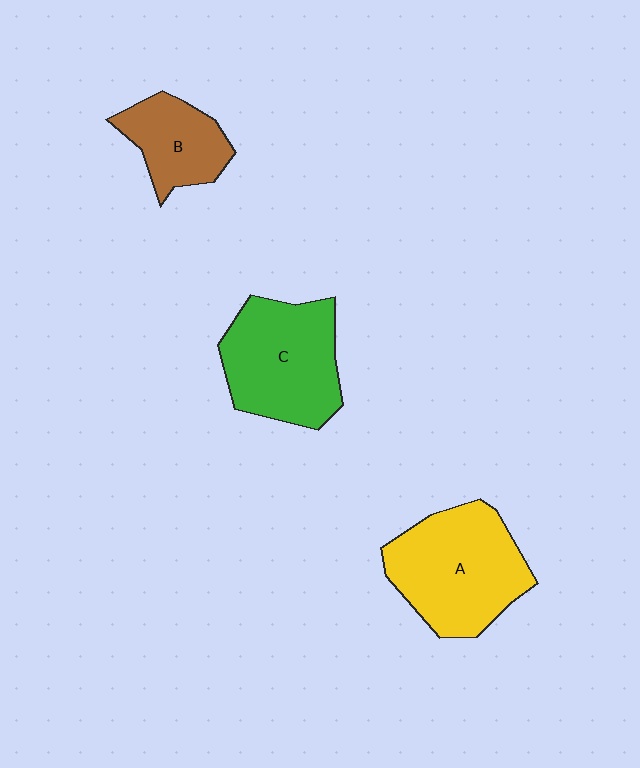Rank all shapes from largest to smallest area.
From largest to smallest: A (yellow), C (green), B (brown).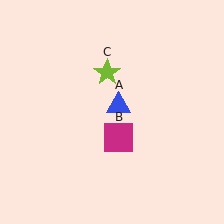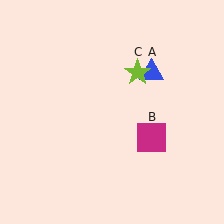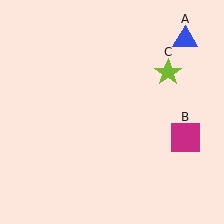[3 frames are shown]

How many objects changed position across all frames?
3 objects changed position: blue triangle (object A), magenta square (object B), lime star (object C).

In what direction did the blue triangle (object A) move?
The blue triangle (object A) moved up and to the right.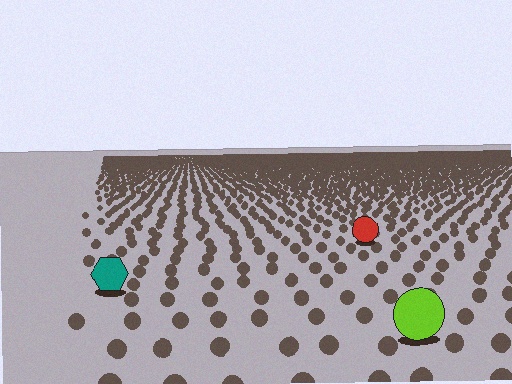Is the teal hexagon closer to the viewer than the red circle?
Yes. The teal hexagon is closer — you can tell from the texture gradient: the ground texture is coarser near it.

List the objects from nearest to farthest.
From nearest to farthest: the lime circle, the teal hexagon, the red circle.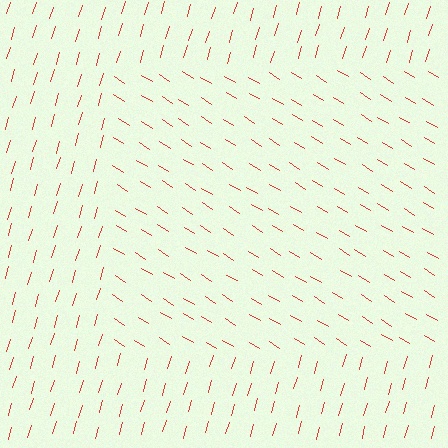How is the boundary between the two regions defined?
The boundary is defined purely by a change in line orientation (approximately 75 degrees difference). All lines are the same color and thickness.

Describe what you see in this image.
The image is filled with small red line segments. A rectangle region in the image has lines oriented differently from the surrounding lines, creating a visible texture boundary.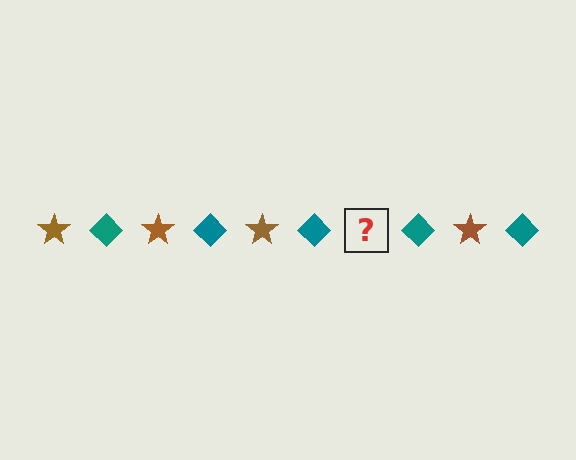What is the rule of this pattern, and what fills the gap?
The rule is that the pattern alternates between brown star and teal diamond. The gap should be filled with a brown star.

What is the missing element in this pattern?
The missing element is a brown star.